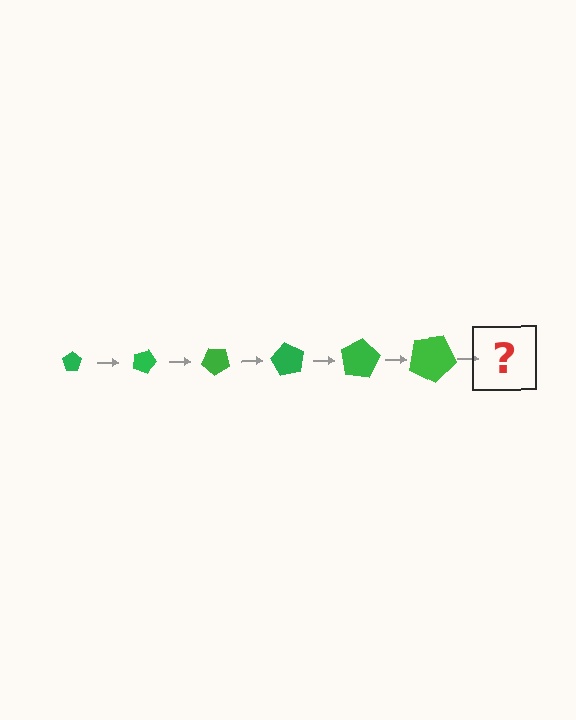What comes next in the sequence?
The next element should be a pentagon, larger than the previous one and rotated 120 degrees from the start.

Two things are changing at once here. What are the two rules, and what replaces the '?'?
The two rules are that the pentagon grows larger each step and it rotates 20 degrees each step. The '?' should be a pentagon, larger than the previous one and rotated 120 degrees from the start.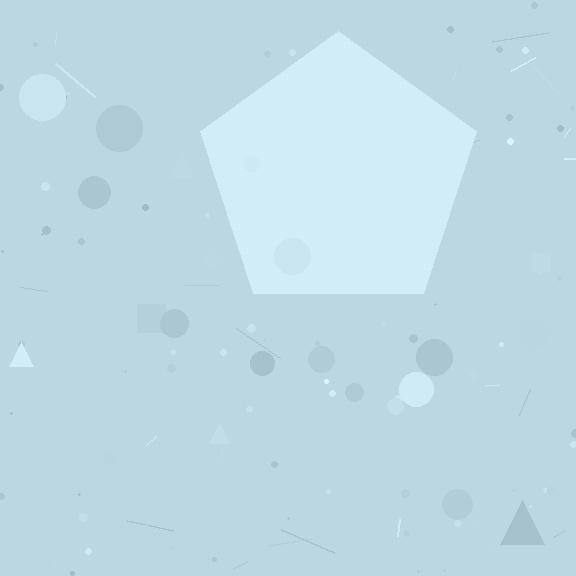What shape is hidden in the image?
A pentagon is hidden in the image.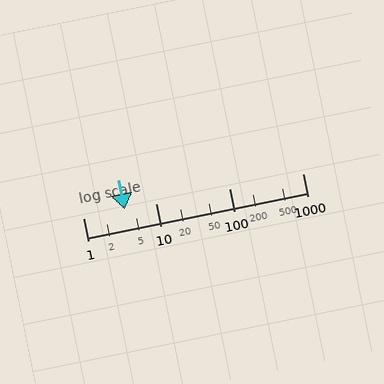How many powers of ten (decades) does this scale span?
The scale spans 3 decades, from 1 to 1000.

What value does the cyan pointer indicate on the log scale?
The pointer indicates approximately 3.7.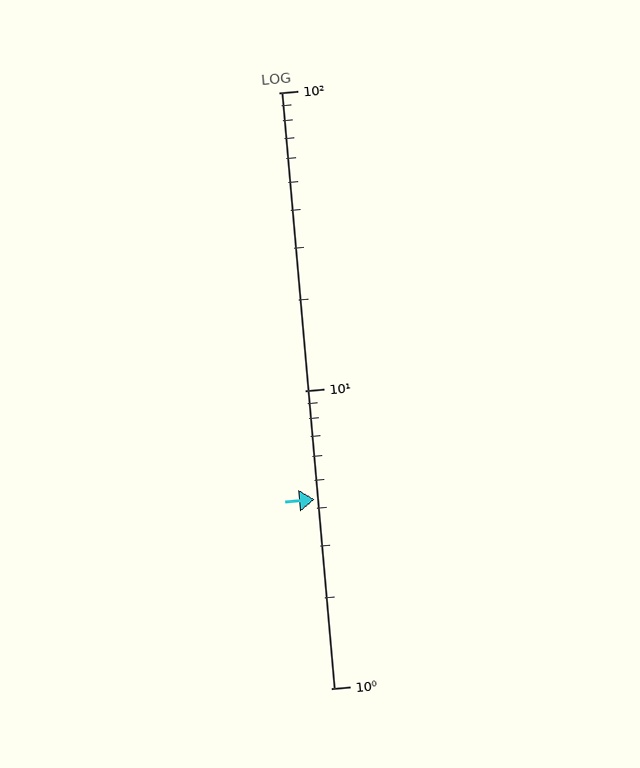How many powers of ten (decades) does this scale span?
The scale spans 2 decades, from 1 to 100.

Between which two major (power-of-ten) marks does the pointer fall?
The pointer is between 1 and 10.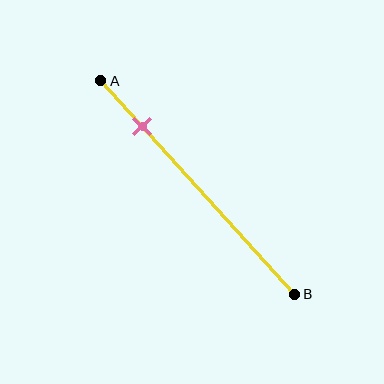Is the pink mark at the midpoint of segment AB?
No, the mark is at about 20% from A, not at the 50% midpoint.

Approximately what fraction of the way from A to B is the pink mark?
The pink mark is approximately 20% of the way from A to B.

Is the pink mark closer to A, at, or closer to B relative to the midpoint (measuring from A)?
The pink mark is closer to point A than the midpoint of segment AB.